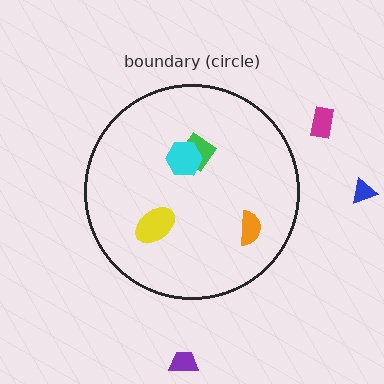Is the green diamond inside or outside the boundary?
Inside.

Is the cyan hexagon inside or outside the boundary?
Inside.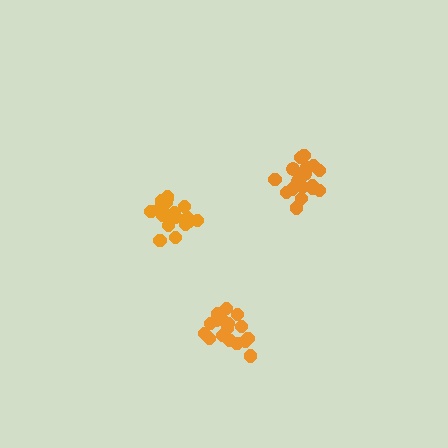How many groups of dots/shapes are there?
There are 3 groups.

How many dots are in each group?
Group 1: 20 dots, Group 2: 19 dots, Group 3: 17 dots (56 total).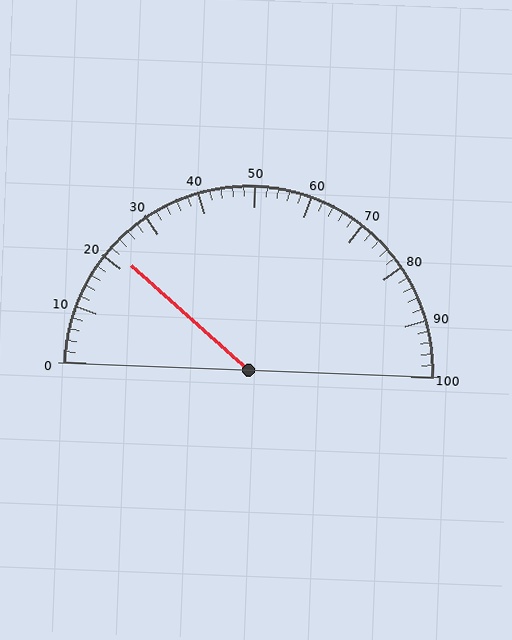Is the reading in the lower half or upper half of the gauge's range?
The reading is in the lower half of the range (0 to 100).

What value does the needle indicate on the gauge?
The needle indicates approximately 22.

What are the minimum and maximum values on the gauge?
The gauge ranges from 0 to 100.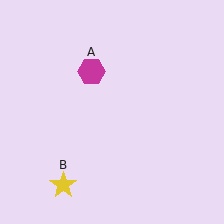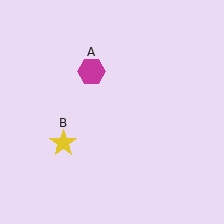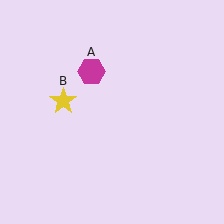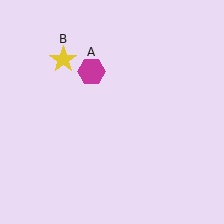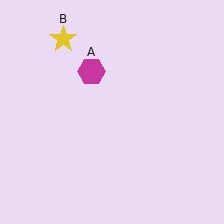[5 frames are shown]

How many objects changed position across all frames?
1 object changed position: yellow star (object B).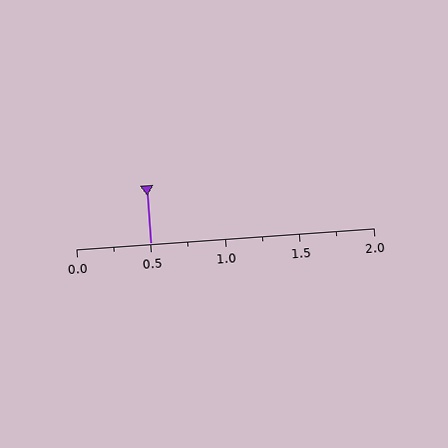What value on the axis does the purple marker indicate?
The marker indicates approximately 0.5.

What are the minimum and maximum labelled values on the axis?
The axis runs from 0.0 to 2.0.